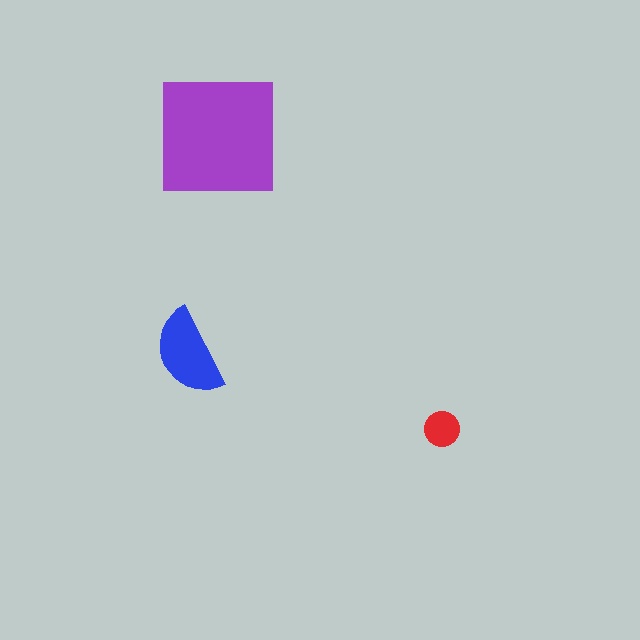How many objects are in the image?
There are 3 objects in the image.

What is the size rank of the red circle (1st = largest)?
3rd.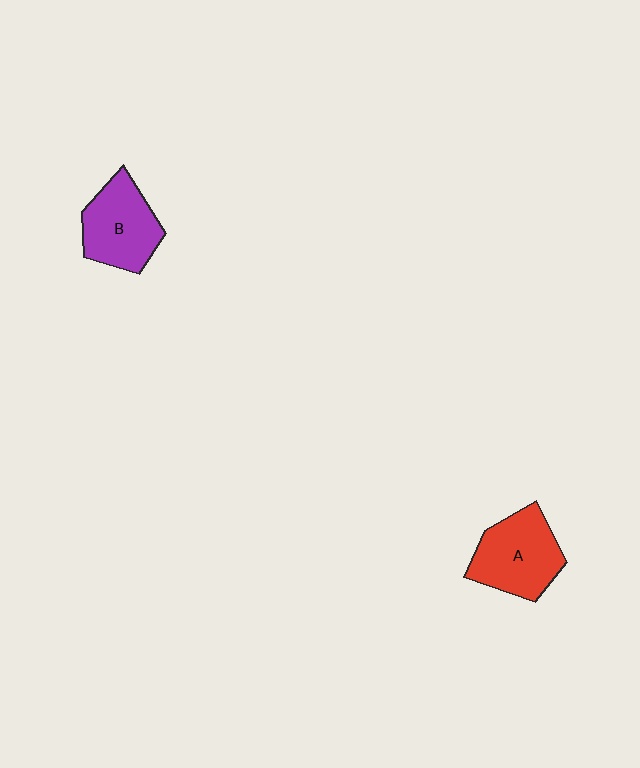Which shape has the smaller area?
Shape B (purple).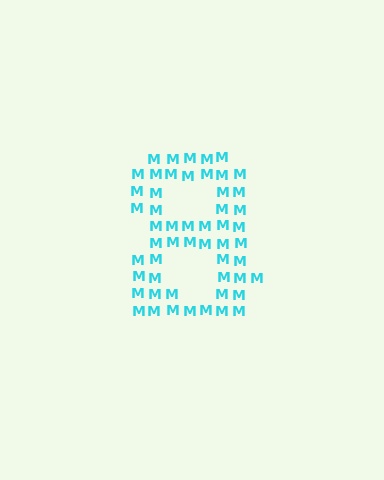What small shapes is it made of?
It is made of small letter M's.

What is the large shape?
The large shape is the digit 8.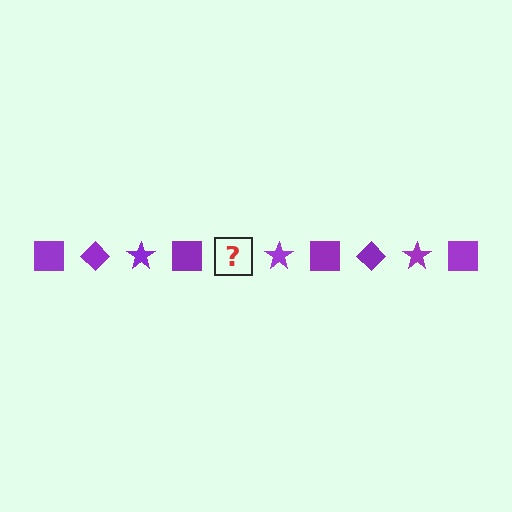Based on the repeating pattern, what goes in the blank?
The blank should be a purple diamond.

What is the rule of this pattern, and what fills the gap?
The rule is that the pattern cycles through square, diamond, star shapes in purple. The gap should be filled with a purple diamond.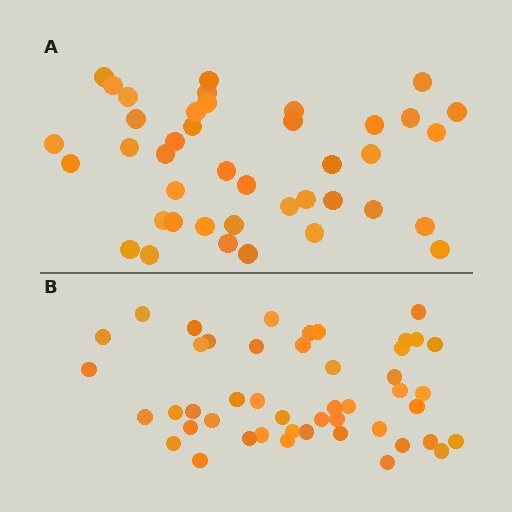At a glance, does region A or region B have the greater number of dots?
Region B (the bottom region) has more dots.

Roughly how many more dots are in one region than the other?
Region B has about 6 more dots than region A.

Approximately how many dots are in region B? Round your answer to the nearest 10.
About 50 dots. (The exact count is 47, which rounds to 50.)